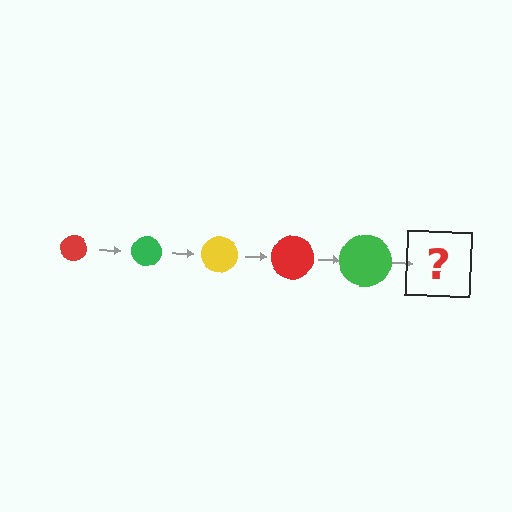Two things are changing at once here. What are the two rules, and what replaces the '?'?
The two rules are that the circle grows larger each step and the color cycles through red, green, and yellow. The '?' should be a yellow circle, larger than the previous one.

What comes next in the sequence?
The next element should be a yellow circle, larger than the previous one.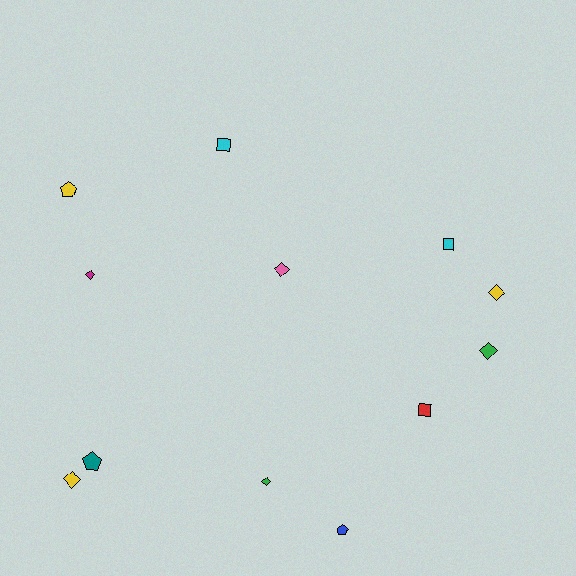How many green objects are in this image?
There are 2 green objects.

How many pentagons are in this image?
There are 3 pentagons.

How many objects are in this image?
There are 12 objects.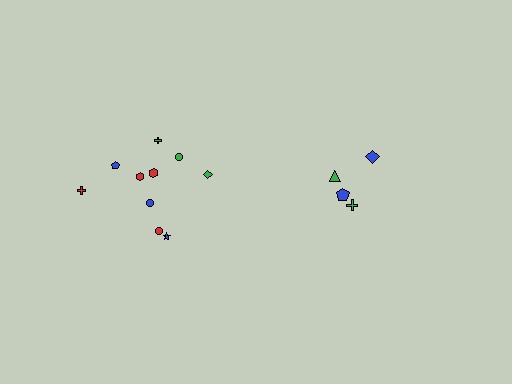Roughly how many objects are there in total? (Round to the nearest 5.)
Roughly 15 objects in total.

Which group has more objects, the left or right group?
The left group.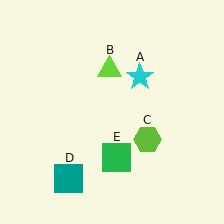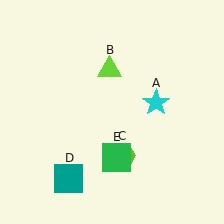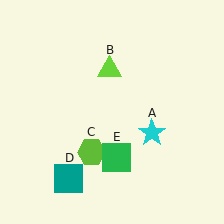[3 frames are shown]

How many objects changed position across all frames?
2 objects changed position: cyan star (object A), lime hexagon (object C).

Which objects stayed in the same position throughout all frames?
Lime triangle (object B) and teal square (object D) and green square (object E) remained stationary.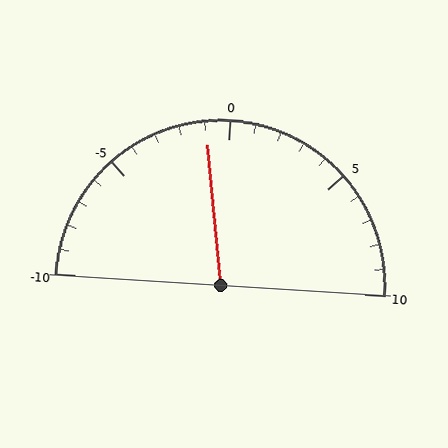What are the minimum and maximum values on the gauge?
The gauge ranges from -10 to 10.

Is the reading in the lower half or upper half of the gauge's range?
The reading is in the lower half of the range (-10 to 10).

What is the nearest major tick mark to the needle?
The nearest major tick mark is 0.